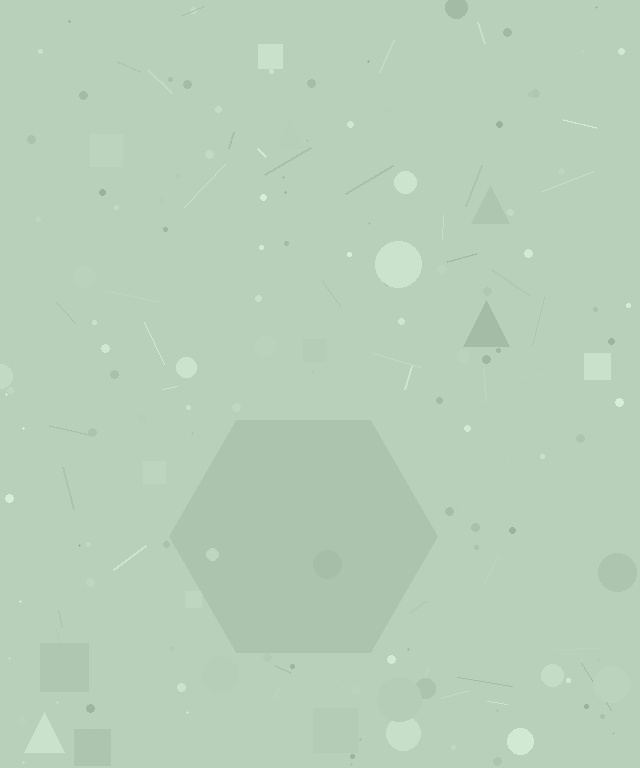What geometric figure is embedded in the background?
A hexagon is embedded in the background.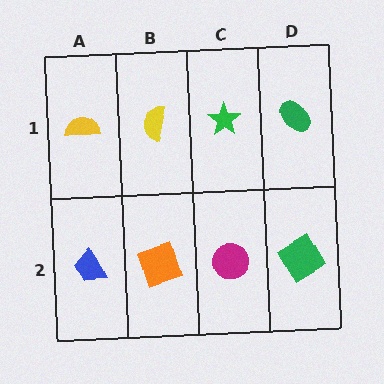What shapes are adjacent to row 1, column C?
A magenta circle (row 2, column C), a yellow semicircle (row 1, column B), a green ellipse (row 1, column D).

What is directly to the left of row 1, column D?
A green star.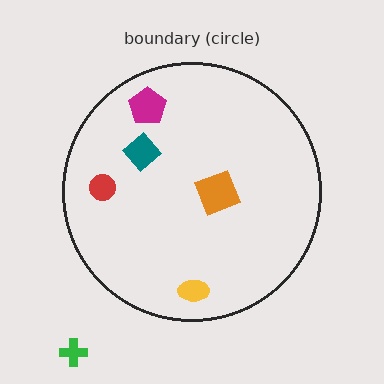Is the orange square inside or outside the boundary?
Inside.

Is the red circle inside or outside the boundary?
Inside.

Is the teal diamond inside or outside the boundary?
Inside.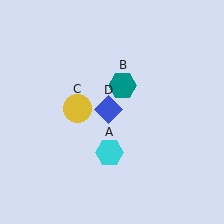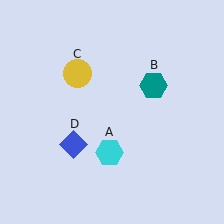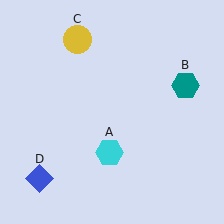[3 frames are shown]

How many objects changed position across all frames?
3 objects changed position: teal hexagon (object B), yellow circle (object C), blue diamond (object D).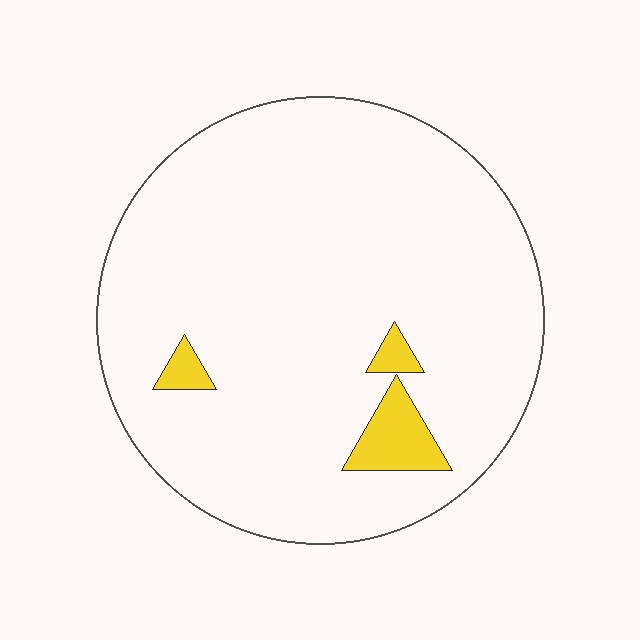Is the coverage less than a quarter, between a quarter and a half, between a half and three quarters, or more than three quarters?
Less than a quarter.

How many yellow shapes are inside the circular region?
3.